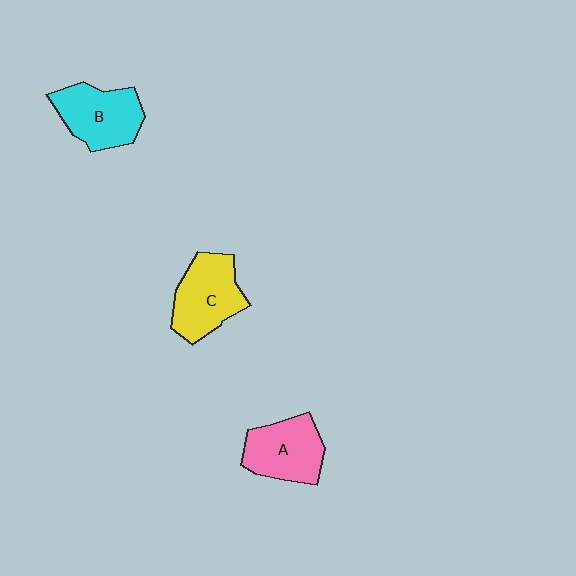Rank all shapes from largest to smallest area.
From largest to smallest: C (yellow), B (cyan), A (pink).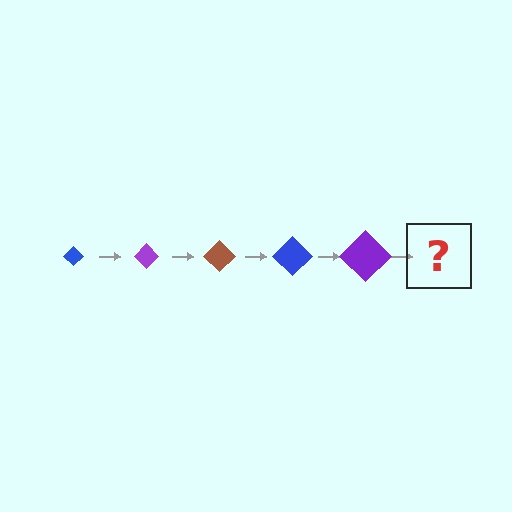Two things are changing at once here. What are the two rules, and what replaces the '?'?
The two rules are that the diamond grows larger each step and the color cycles through blue, purple, and brown. The '?' should be a brown diamond, larger than the previous one.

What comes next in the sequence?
The next element should be a brown diamond, larger than the previous one.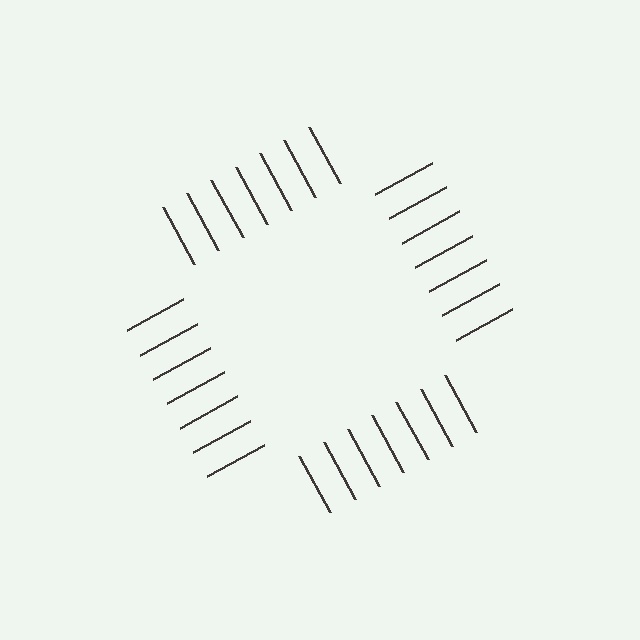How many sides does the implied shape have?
4 sides — the line-ends trace a square.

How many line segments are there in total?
28 — 7 along each of the 4 edges.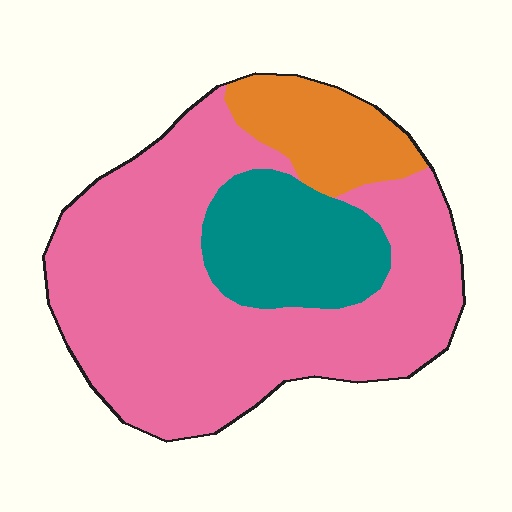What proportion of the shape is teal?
Teal covers about 20% of the shape.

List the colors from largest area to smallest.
From largest to smallest: pink, teal, orange.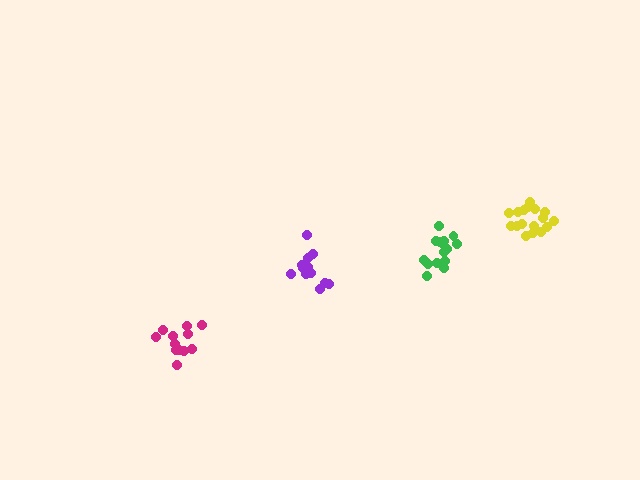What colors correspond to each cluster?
The clusters are colored: purple, magenta, yellow, green.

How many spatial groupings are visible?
There are 4 spatial groupings.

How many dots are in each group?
Group 1: 13 dots, Group 2: 13 dots, Group 3: 17 dots, Group 4: 15 dots (58 total).